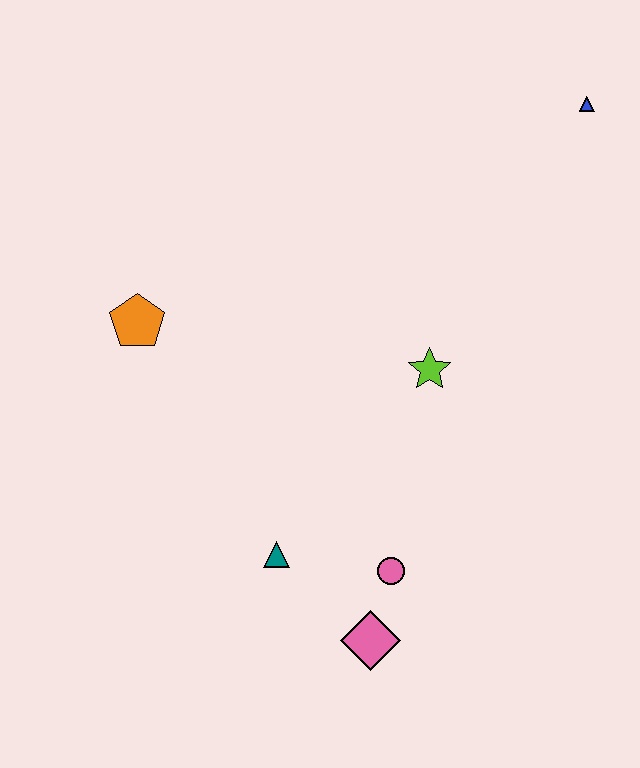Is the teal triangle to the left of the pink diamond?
Yes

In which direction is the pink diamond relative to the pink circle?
The pink diamond is below the pink circle.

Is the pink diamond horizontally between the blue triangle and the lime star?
No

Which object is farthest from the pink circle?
The blue triangle is farthest from the pink circle.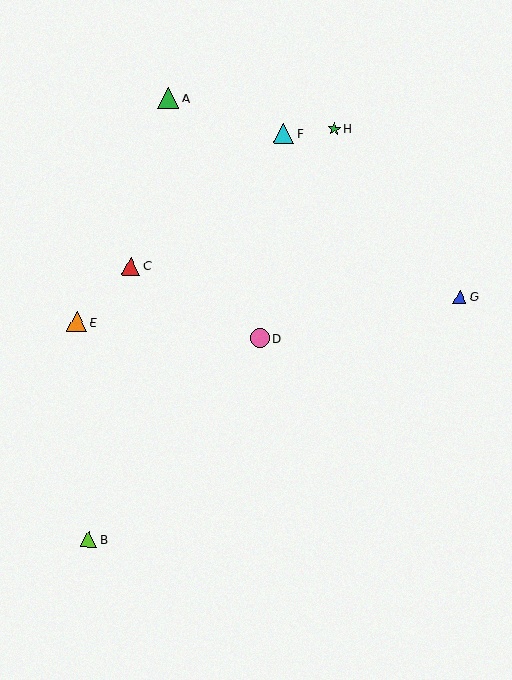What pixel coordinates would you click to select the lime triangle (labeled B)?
Click at (89, 539) to select the lime triangle B.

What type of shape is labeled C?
Shape C is a red triangle.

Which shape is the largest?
The green triangle (labeled A) is the largest.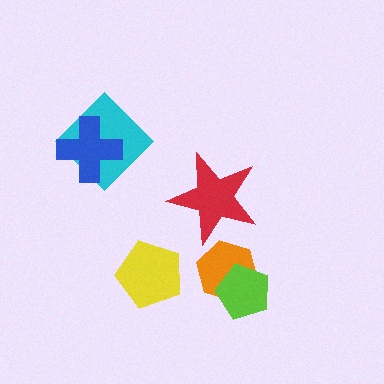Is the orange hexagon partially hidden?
Yes, it is partially covered by another shape.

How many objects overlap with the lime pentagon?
1 object overlaps with the lime pentagon.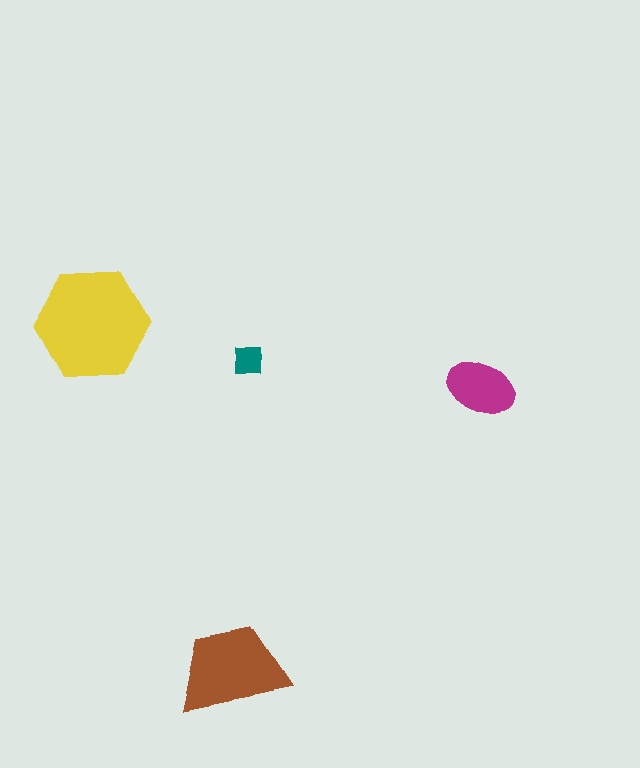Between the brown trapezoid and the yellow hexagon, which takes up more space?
The yellow hexagon.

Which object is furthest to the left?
The yellow hexagon is leftmost.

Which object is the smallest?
The teal square.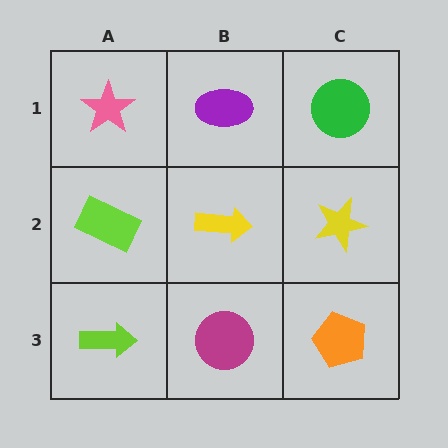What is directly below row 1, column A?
A lime rectangle.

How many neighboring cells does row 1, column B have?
3.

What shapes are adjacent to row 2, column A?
A pink star (row 1, column A), a lime arrow (row 3, column A), a yellow arrow (row 2, column B).